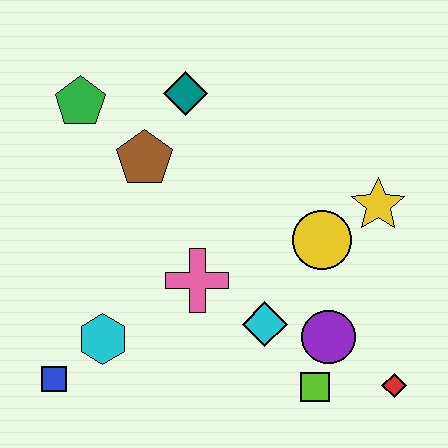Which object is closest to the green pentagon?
The brown pentagon is closest to the green pentagon.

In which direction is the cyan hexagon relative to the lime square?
The cyan hexagon is to the left of the lime square.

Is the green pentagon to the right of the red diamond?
No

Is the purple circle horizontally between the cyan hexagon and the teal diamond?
No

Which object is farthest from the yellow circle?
The blue square is farthest from the yellow circle.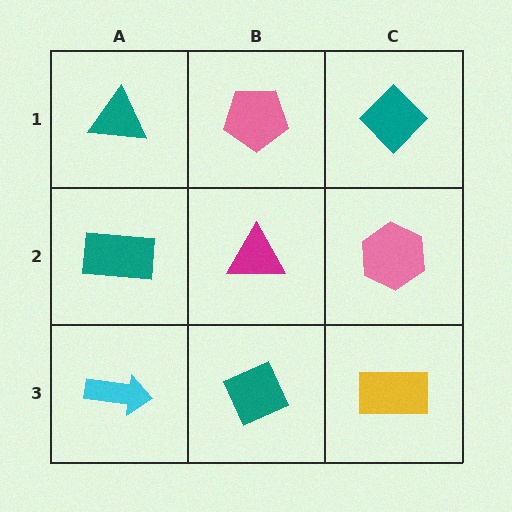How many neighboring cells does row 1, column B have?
3.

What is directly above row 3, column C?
A pink hexagon.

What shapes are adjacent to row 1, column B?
A magenta triangle (row 2, column B), a teal triangle (row 1, column A), a teal diamond (row 1, column C).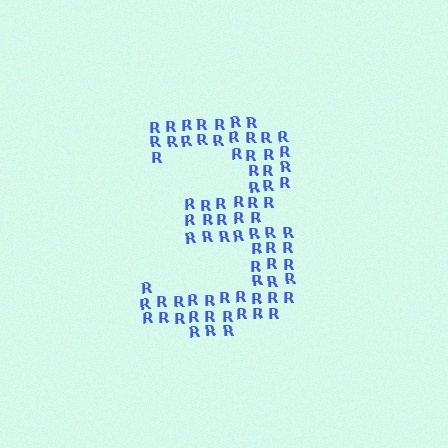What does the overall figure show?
The overall figure shows the digit 3.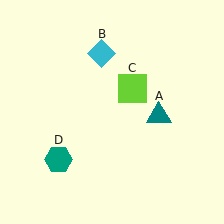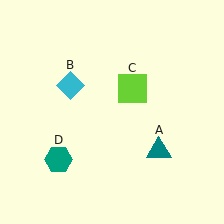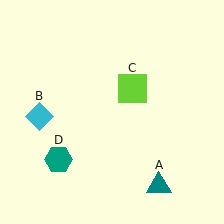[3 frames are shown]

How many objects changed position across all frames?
2 objects changed position: teal triangle (object A), cyan diamond (object B).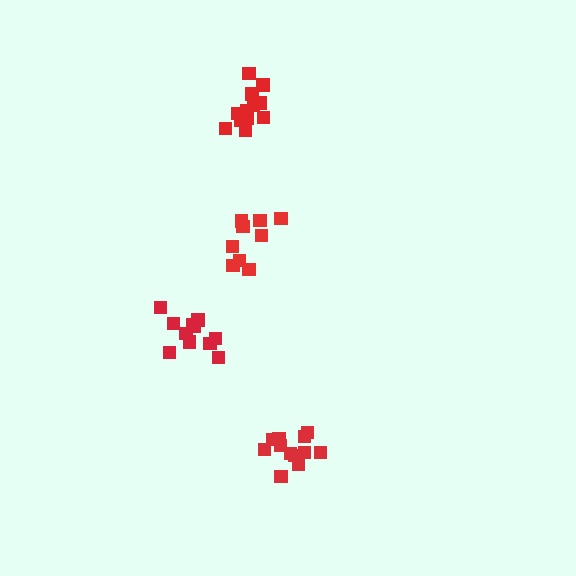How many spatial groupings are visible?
There are 4 spatial groupings.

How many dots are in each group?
Group 1: 12 dots, Group 2: 9 dots, Group 3: 12 dots, Group 4: 11 dots (44 total).